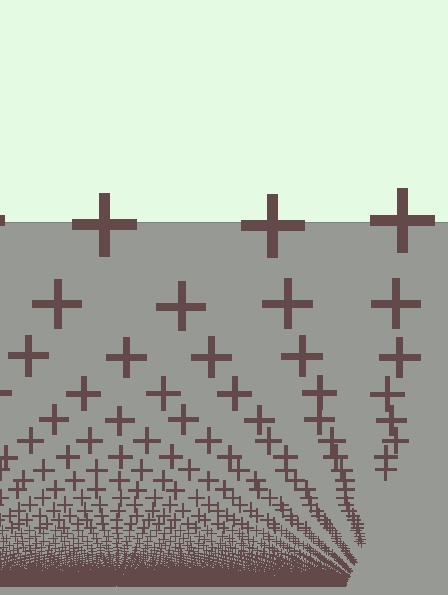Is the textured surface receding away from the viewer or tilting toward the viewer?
The surface appears to tilt toward the viewer. Texture elements get larger and sparser toward the top.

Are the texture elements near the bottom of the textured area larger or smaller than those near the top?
Smaller. The gradient is inverted — elements near the bottom are smaller and denser.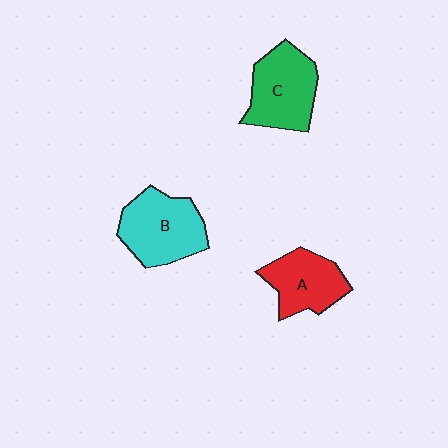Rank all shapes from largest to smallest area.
From largest to smallest: B (cyan), C (green), A (red).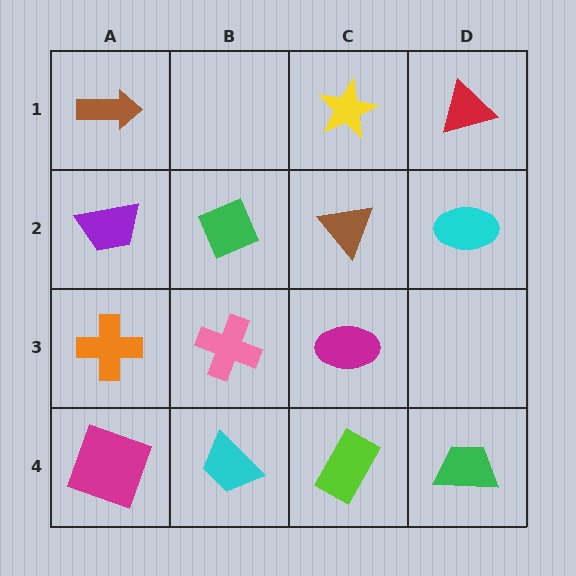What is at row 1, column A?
A brown arrow.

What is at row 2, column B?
A green diamond.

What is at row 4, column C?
A lime rectangle.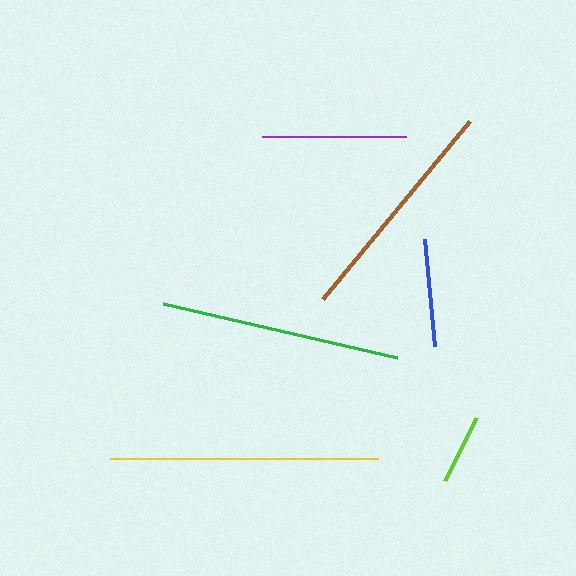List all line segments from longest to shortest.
From longest to shortest: yellow, green, brown, purple, blue, lime.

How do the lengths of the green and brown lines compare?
The green and brown lines are approximately the same length.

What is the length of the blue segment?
The blue segment is approximately 108 pixels long.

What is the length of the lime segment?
The lime segment is approximately 71 pixels long.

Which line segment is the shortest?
The lime line is the shortest at approximately 71 pixels.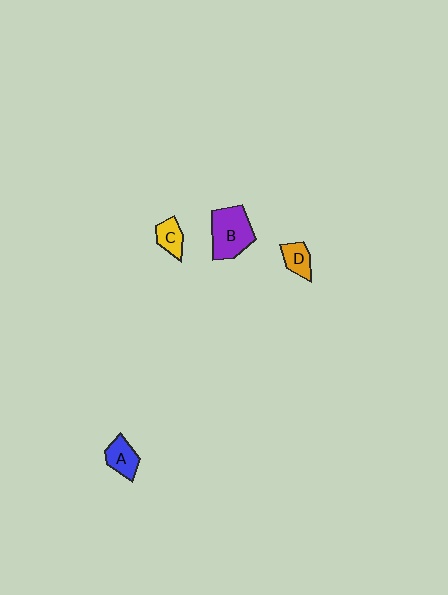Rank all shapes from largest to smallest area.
From largest to smallest: B (purple), A (blue), D (orange), C (yellow).